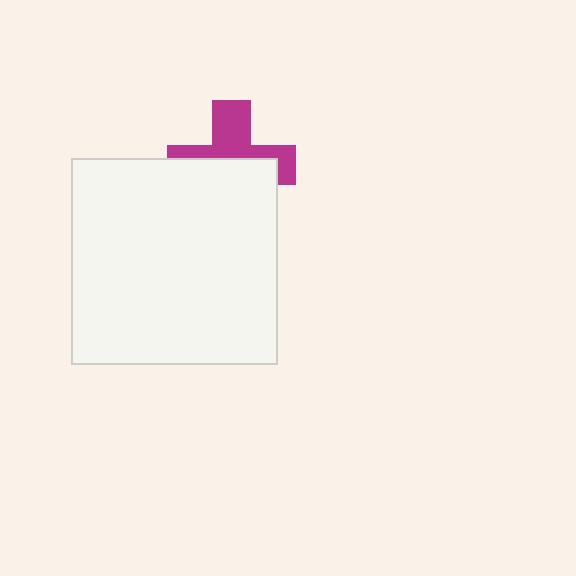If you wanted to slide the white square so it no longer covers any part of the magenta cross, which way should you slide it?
Slide it down — that is the most direct way to separate the two shapes.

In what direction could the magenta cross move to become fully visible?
The magenta cross could move up. That would shift it out from behind the white square entirely.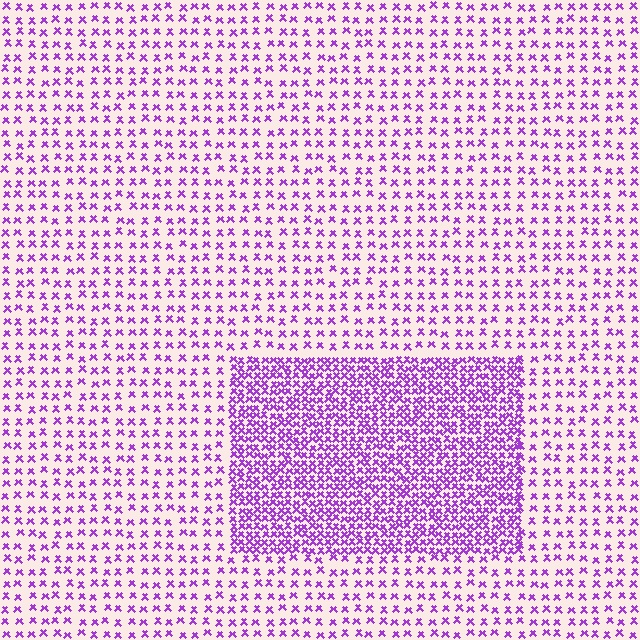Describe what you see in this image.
The image contains small purple elements arranged at two different densities. A rectangle-shaped region is visible where the elements are more densely packed than the surrounding area.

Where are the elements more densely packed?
The elements are more densely packed inside the rectangle boundary.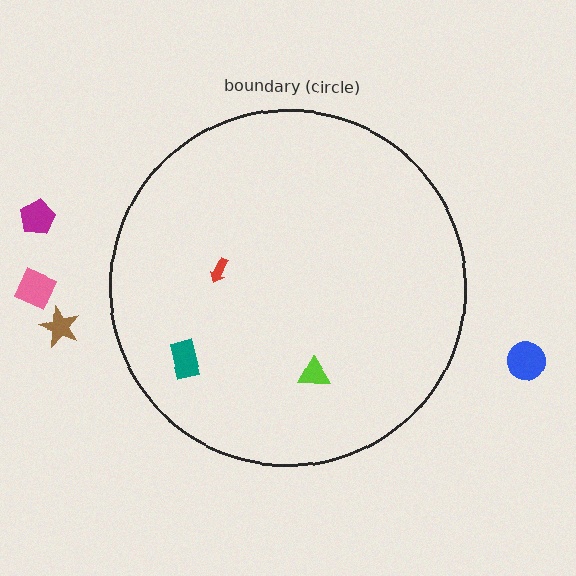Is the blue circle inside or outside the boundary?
Outside.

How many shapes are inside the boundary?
3 inside, 4 outside.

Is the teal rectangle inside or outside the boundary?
Inside.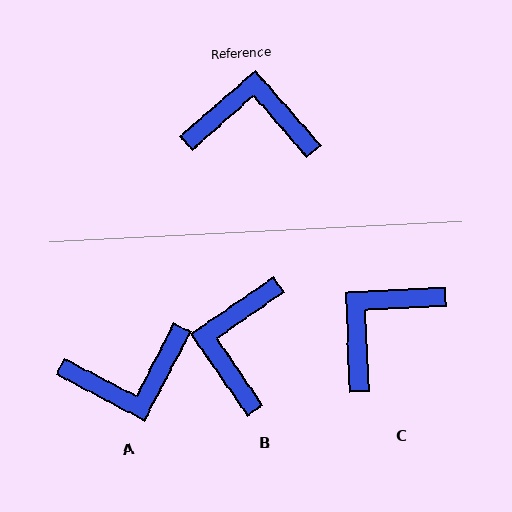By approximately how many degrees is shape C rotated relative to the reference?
Approximately 51 degrees counter-clockwise.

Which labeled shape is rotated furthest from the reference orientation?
A, about 158 degrees away.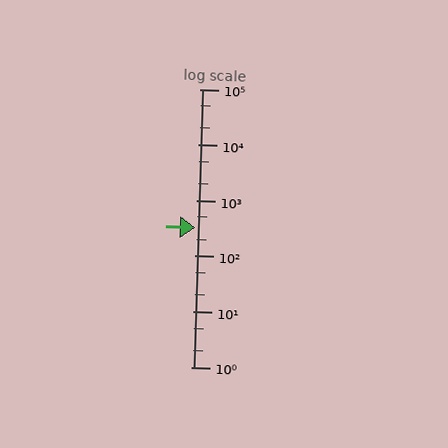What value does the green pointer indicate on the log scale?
The pointer indicates approximately 320.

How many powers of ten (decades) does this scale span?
The scale spans 5 decades, from 1 to 100000.